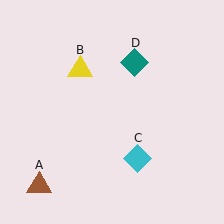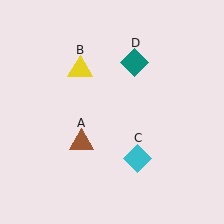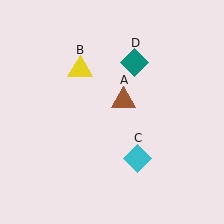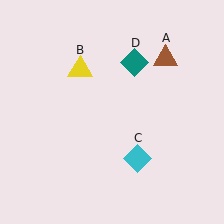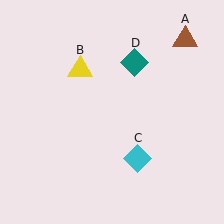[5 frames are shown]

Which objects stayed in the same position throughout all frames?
Yellow triangle (object B) and cyan diamond (object C) and teal diamond (object D) remained stationary.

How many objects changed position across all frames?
1 object changed position: brown triangle (object A).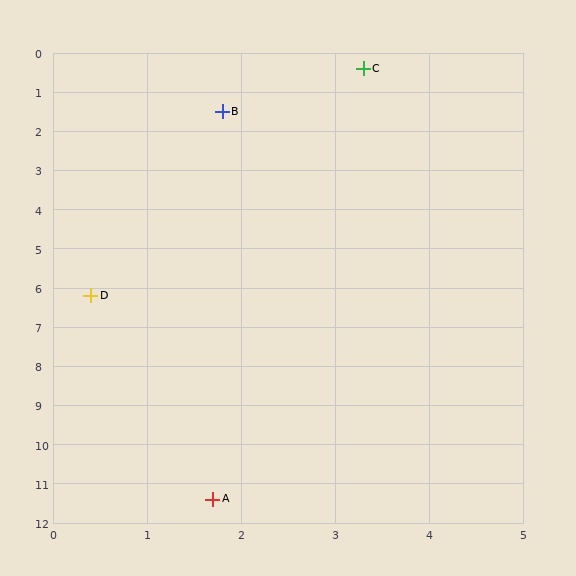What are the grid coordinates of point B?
Point B is at approximately (1.8, 1.5).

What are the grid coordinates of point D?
Point D is at approximately (0.4, 6.2).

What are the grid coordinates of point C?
Point C is at approximately (3.3, 0.4).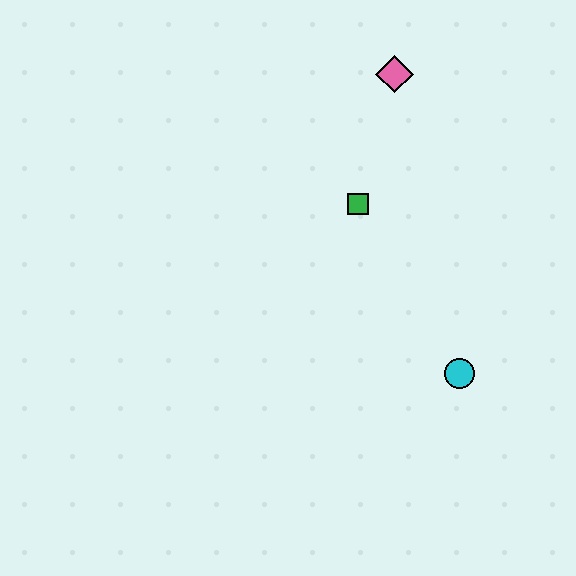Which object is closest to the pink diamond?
The green square is closest to the pink diamond.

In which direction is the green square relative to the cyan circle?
The green square is above the cyan circle.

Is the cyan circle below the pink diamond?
Yes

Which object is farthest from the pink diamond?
The cyan circle is farthest from the pink diamond.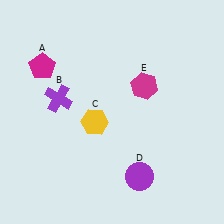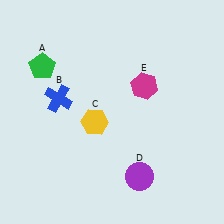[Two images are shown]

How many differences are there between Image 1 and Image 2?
There are 2 differences between the two images.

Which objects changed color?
A changed from magenta to green. B changed from purple to blue.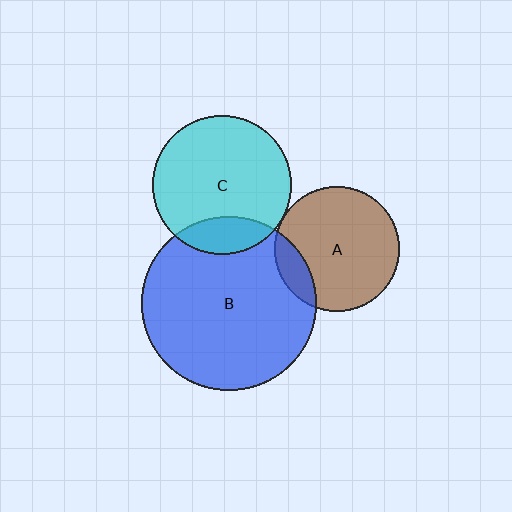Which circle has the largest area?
Circle B (blue).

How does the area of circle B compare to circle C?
Approximately 1.6 times.